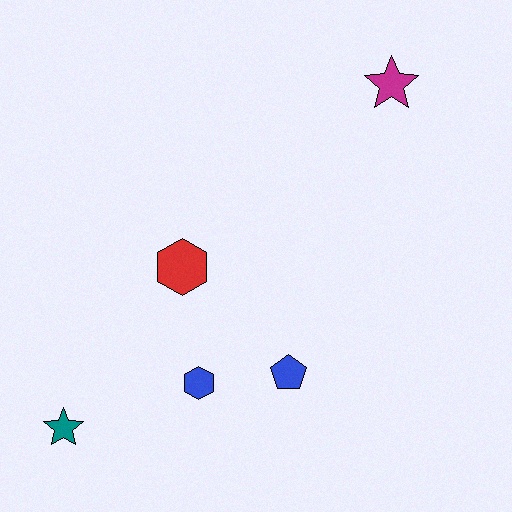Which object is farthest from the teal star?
The magenta star is farthest from the teal star.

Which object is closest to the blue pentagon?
The blue hexagon is closest to the blue pentagon.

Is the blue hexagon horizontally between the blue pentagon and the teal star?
Yes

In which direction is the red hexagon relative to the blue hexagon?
The red hexagon is above the blue hexagon.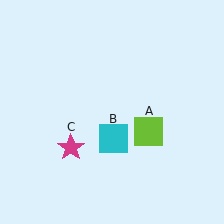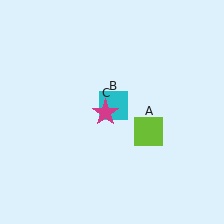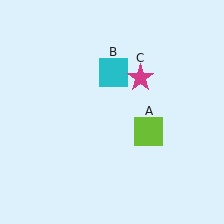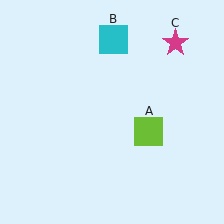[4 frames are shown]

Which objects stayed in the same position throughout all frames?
Lime square (object A) remained stationary.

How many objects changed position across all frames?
2 objects changed position: cyan square (object B), magenta star (object C).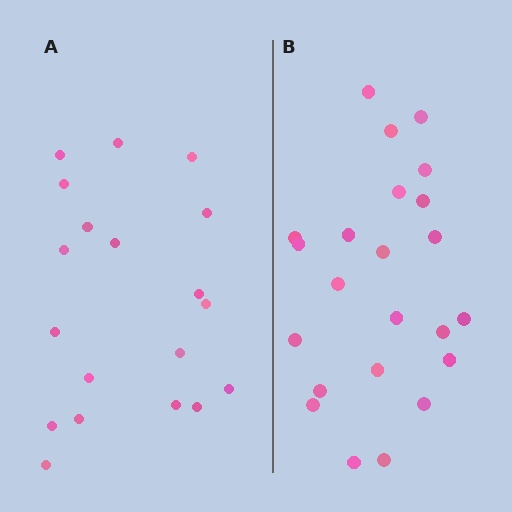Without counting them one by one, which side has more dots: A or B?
Region B (the right region) has more dots.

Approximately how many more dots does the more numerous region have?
Region B has about 4 more dots than region A.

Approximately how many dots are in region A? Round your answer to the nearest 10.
About 20 dots. (The exact count is 19, which rounds to 20.)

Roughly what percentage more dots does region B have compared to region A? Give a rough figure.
About 20% more.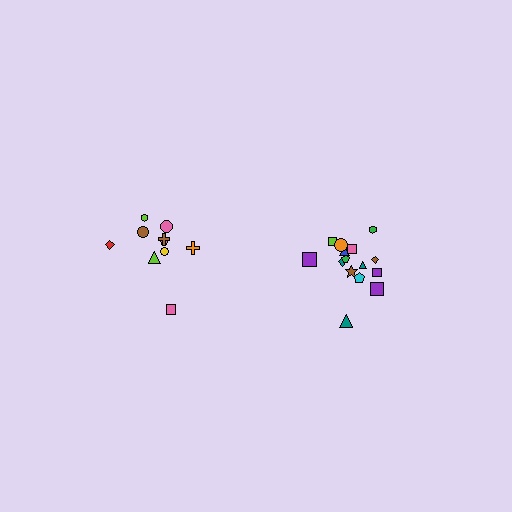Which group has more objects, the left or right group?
The right group.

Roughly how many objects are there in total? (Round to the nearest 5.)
Roughly 25 objects in total.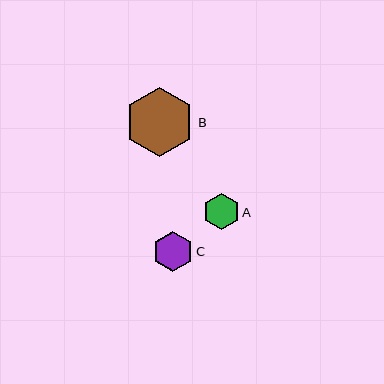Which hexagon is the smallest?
Hexagon A is the smallest with a size of approximately 36 pixels.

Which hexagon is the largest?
Hexagon B is the largest with a size of approximately 69 pixels.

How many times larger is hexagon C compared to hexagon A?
Hexagon C is approximately 1.1 times the size of hexagon A.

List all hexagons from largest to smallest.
From largest to smallest: B, C, A.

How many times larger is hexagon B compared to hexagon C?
Hexagon B is approximately 1.7 times the size of hexagon C.